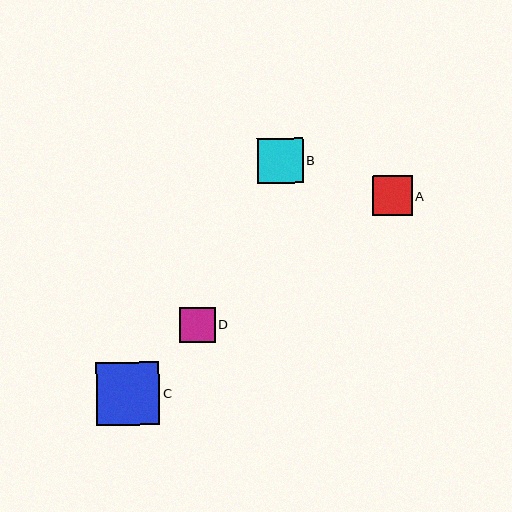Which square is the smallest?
Square D is the smallest with a size of approximately 35 pixels.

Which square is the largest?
Square C is the largest with a size of approximately 63 pixels.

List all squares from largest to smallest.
From largest to smallest: C, B, A, D.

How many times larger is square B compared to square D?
Square B is approximately 1.3 times the size of square D.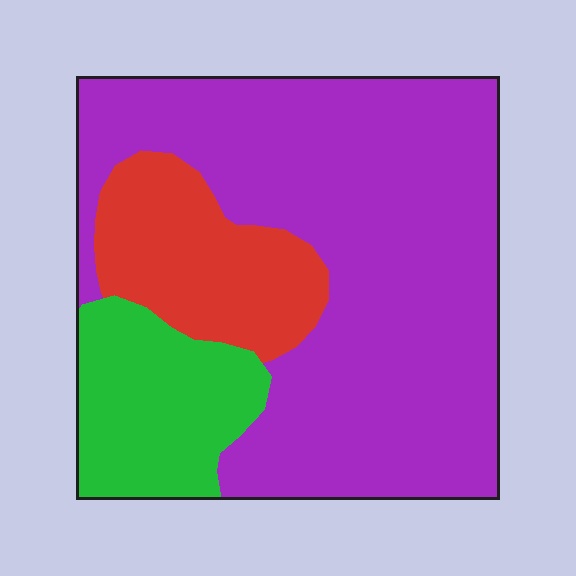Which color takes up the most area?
Purple, at roughly 65%.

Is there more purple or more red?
Purple.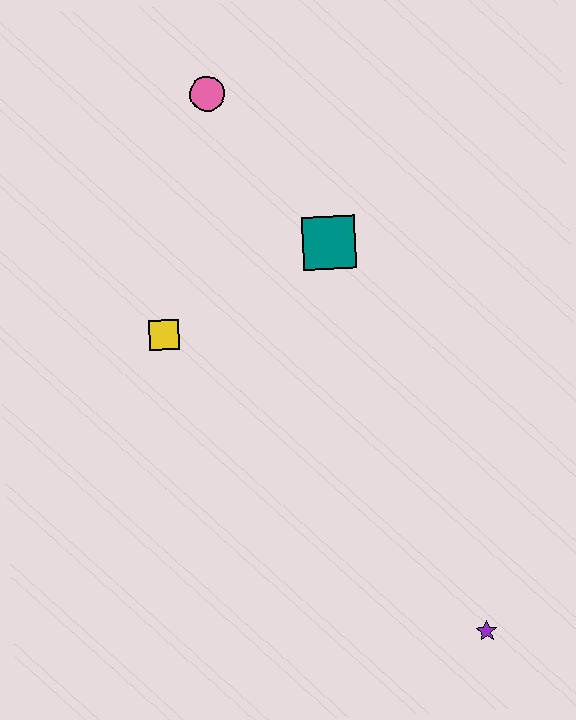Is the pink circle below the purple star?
No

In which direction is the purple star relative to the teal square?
The purple star is below the teal square.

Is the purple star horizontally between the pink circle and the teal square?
No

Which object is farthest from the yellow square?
The purple star is farthest from the yellow square.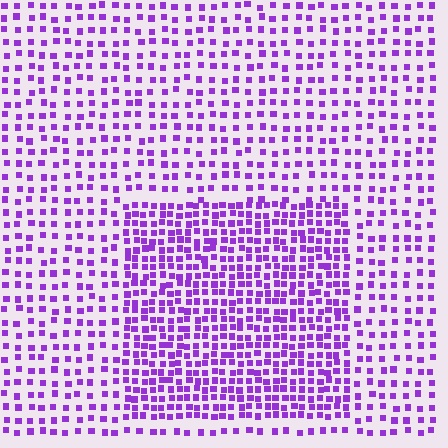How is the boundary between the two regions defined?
The boundary is defined by a change in element density (approximately 1.9x ratio). All elements are the same color, size, and shape.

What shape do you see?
I see a rectangle.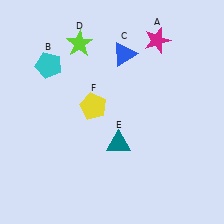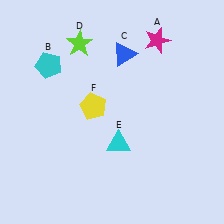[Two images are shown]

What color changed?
The triangle (E) changed from teal in Image 1 to cyan in Image 2.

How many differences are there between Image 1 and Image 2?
There is 1 difference between the two images.